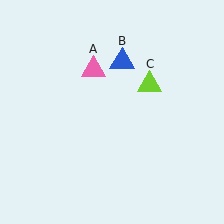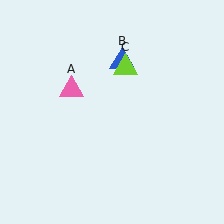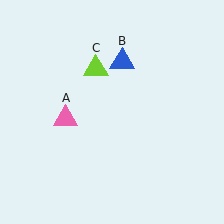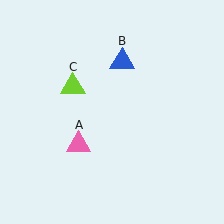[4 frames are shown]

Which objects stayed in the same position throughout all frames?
Blue triangle (object B) remained stationary.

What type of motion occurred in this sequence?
The pink triangle (object A), lime triangle (object C) rotated counterclockwise around the center of the scene.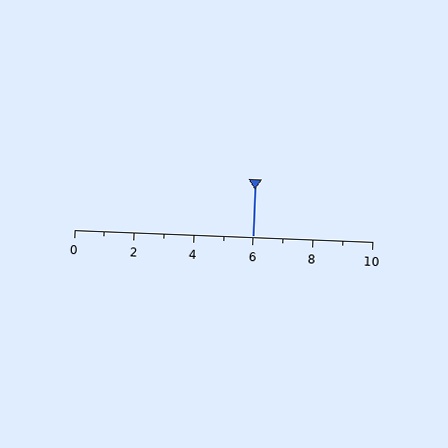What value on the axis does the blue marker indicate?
The marker indicates approximately 6.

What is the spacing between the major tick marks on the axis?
The major ticks are spaced 2 apart.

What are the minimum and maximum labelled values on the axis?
The axis runs from 0 to 10.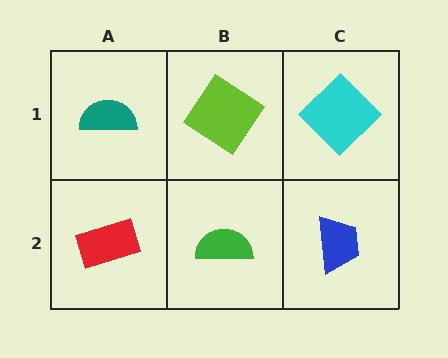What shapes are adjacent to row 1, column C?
A blue trapezoid (row 2, column C), a lime diamond (row 1, column B).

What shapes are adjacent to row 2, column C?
A cyan diamond (row 1, column C), a green semicircle (row 2, column B).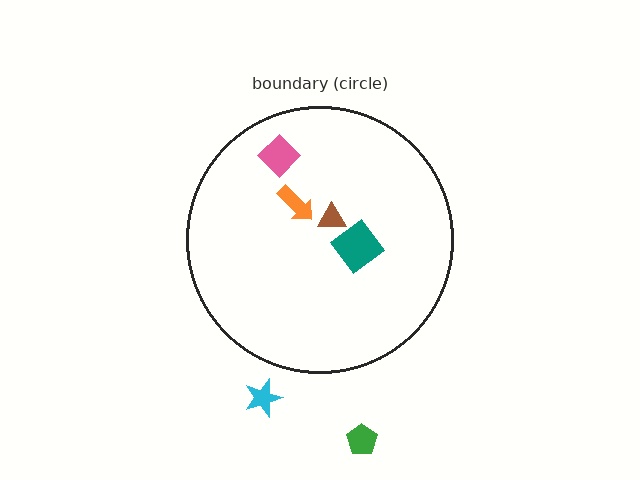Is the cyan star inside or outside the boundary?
Outside.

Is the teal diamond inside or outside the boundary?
Inside.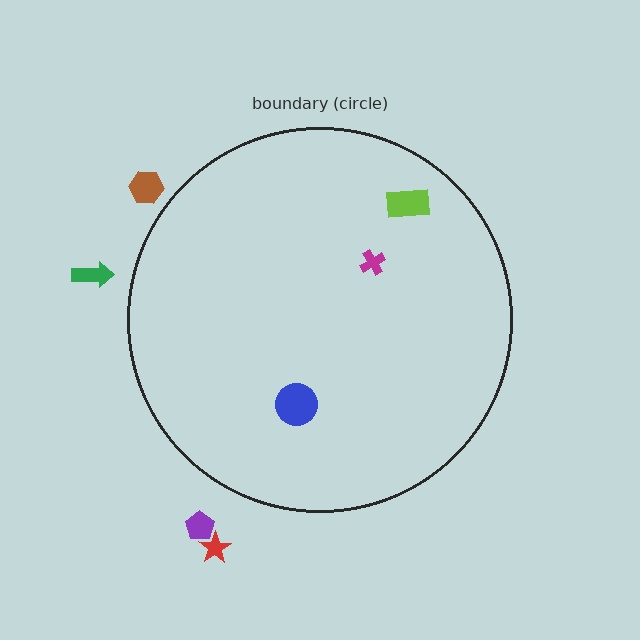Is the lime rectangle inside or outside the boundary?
Inside.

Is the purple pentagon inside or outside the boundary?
Outside.